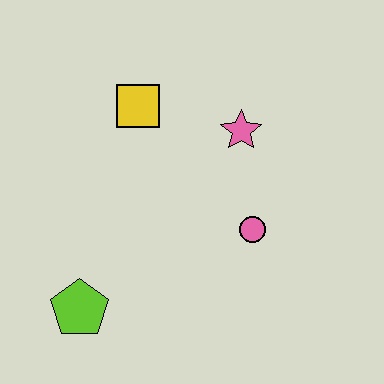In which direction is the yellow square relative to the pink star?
The yellow square is to the left of the pink star.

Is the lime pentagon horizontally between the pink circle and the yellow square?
No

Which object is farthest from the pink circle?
The lime pentagon is farthest from the pink circle.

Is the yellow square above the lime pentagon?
Yes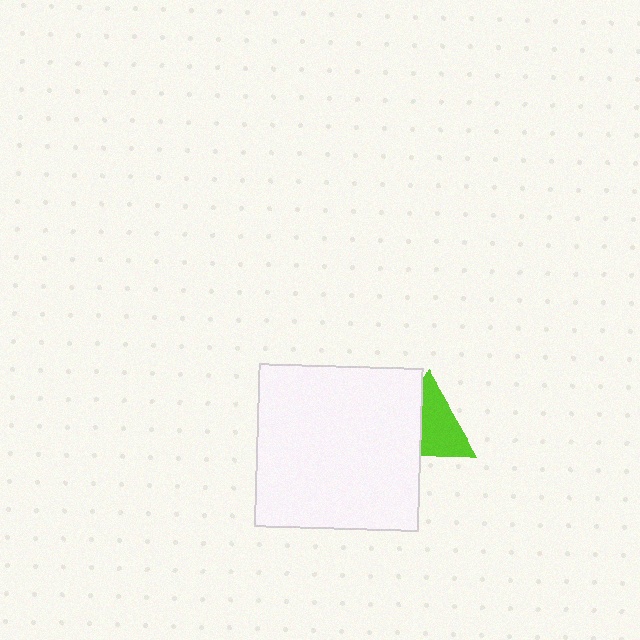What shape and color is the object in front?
The object in front is a white square.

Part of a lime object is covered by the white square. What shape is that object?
It is a triangle.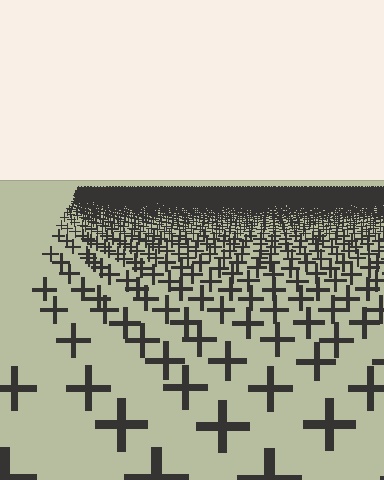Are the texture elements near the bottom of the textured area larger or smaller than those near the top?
Larger. Near the bottom, elements are closer to the viewer and appear at a bigger on-screen size.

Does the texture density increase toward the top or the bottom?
Density increases toward the top.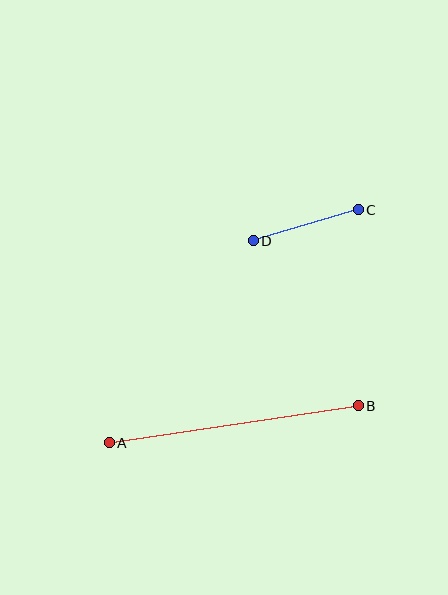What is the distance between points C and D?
The distance is approximately 110 pixels.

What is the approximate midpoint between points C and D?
The midpoint is at approximately (306, 225) pixels.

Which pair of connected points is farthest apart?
Points A and B are farthest apart.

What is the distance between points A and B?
The distance is approximately 251 pixels.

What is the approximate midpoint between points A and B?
The midpoint is at approximately (234, 424) pixels.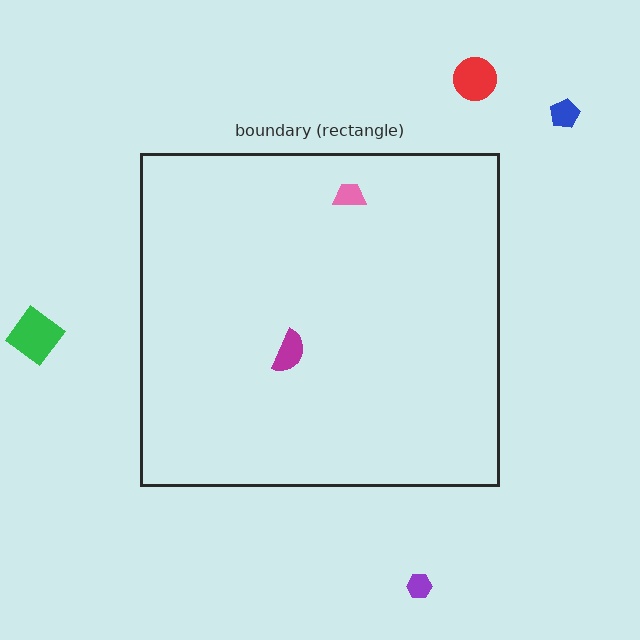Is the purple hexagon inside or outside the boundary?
Outside.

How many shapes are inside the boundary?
2 inside, 4 outside.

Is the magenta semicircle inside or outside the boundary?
Inside.